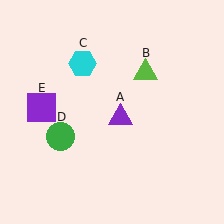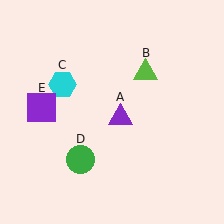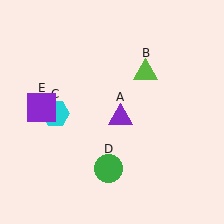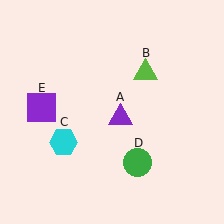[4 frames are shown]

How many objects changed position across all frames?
2 objects changed position: cyan hexagon (object C), green circle (object D).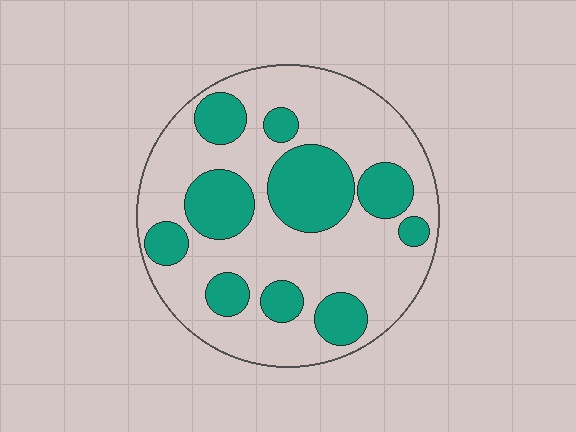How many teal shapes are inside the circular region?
10.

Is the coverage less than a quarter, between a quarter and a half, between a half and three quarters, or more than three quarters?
Between a quarter and a half.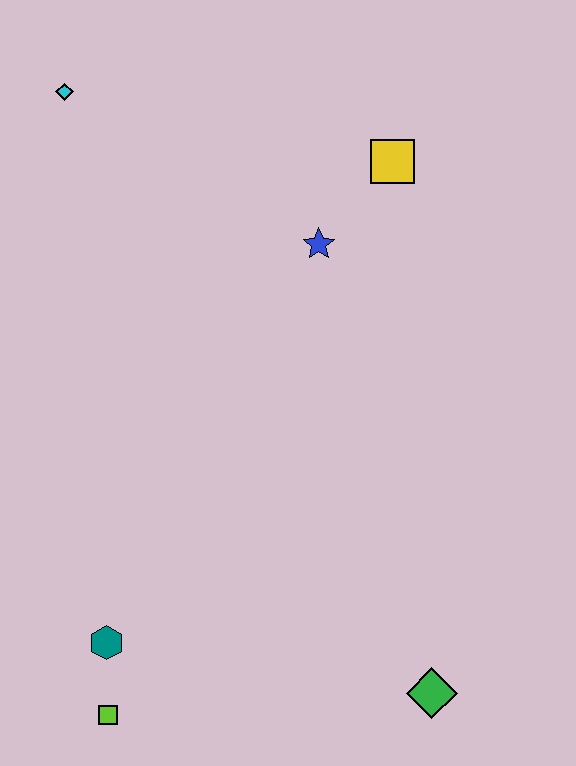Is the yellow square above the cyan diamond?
No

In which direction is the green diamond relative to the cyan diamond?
The green diamond is below the cyan diamond.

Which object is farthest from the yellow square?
The lime square is farthest from the yellow square.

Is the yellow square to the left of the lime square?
No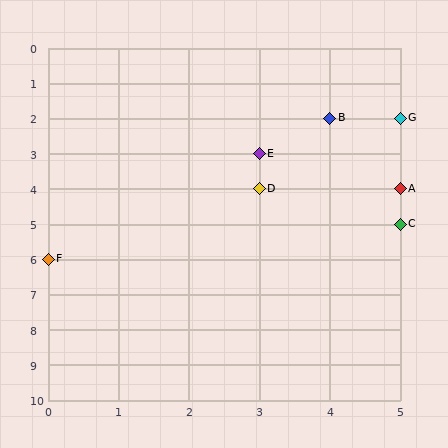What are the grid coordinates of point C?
Point C is at grid coordinates (5, 5).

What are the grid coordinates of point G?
Point G is at grid coordinates (5, 2).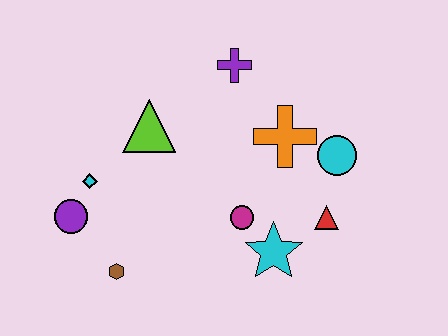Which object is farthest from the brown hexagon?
The cyan circle is farthest from the brown hexagon.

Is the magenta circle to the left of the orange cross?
Yes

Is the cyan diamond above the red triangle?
Yes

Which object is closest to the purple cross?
The orange cross is closest to the purple cross.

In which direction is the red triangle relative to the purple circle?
The red triangle is to the right of the purple circle.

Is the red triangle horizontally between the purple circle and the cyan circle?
Yes